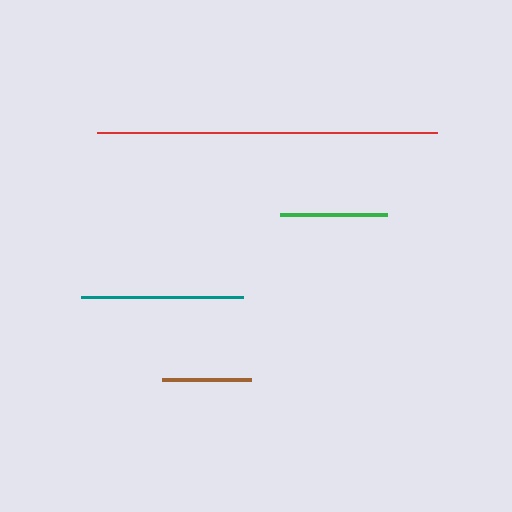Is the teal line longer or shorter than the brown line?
The teal line is longer than the brown line.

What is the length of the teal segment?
The teal segment is approximately 162 pixels long.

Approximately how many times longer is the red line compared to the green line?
The red line is approximately 3.2 times the length of the green line.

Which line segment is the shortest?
The brown line is the shortest at approximately 89 pixels.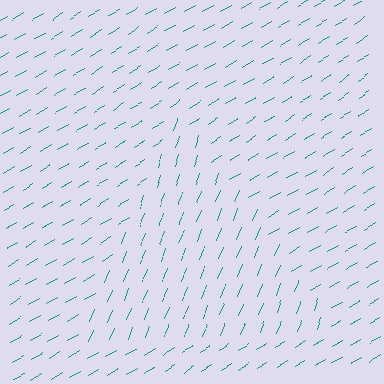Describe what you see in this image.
The image is filled with small teal line segments. A triangle region in the image has lines oriented differently from the surrounding lines, creating a visible texture boundary.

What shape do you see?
I see a triangle.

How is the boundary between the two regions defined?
The boundary is defined purely by a change in line orientation (approximately 37 degrees difference). All lines are the same color and thickness.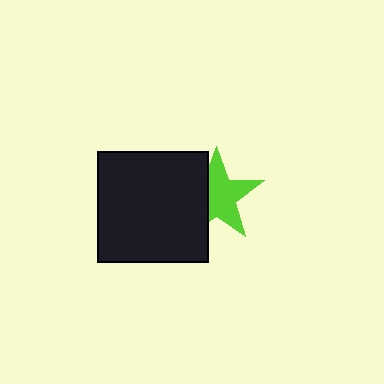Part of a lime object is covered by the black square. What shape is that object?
It is a star.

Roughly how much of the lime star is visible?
About half of it is visible (roughly 64%).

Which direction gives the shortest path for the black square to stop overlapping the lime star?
Moving left gives the shortest separation.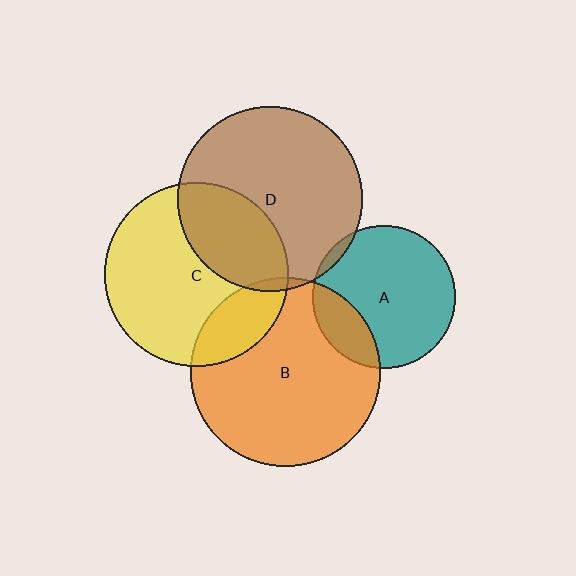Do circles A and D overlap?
Yes.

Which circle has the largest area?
Circle B (orange).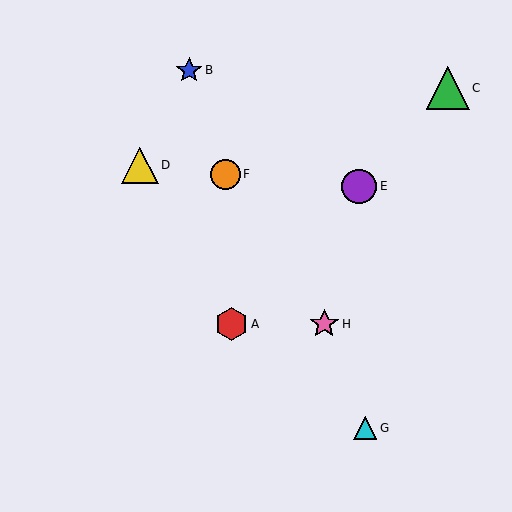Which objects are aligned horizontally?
Objects A, H are aligned horizontally.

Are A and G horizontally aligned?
No, A is at y≈324 and G is at y≈428.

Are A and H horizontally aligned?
Yes, both are at y≈324.